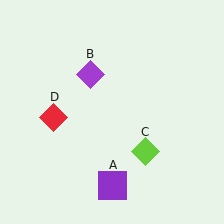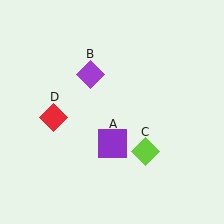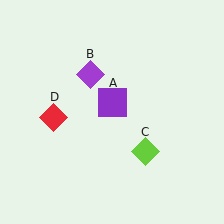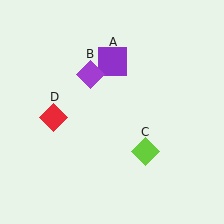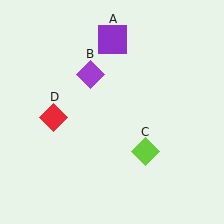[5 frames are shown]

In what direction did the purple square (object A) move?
The purple square (object A) moved up.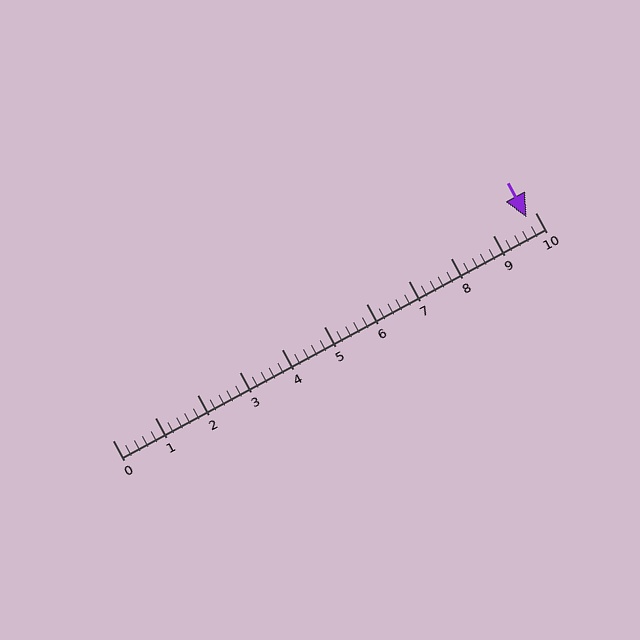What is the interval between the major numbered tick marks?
The major tick marks are spaced 1 units apart.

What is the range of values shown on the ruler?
The ruler shows values from 0 to 10.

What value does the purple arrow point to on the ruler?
The purple arrow points to approximately 9.8.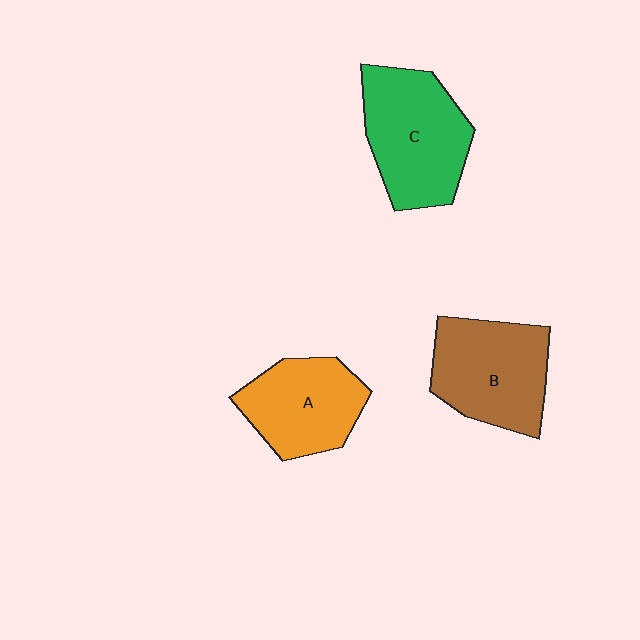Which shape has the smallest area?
Shape A (orange).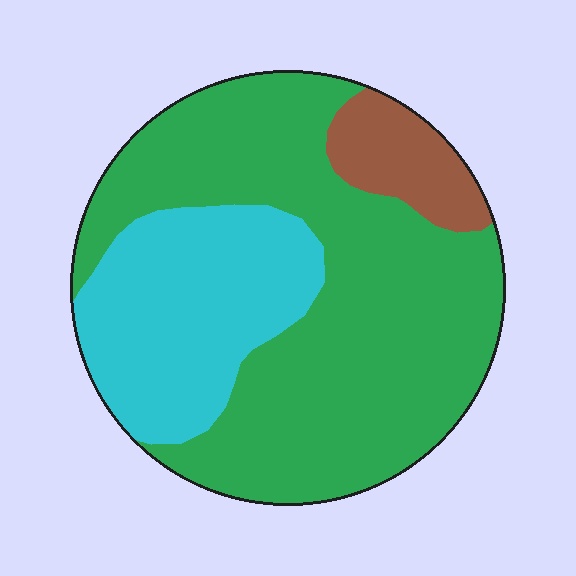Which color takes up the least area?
Brown, at roughly 10%.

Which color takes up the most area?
Green, at roughly 65%.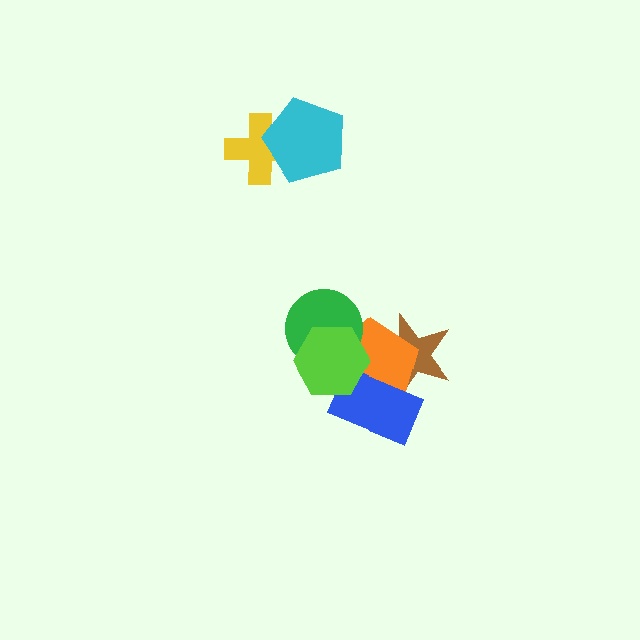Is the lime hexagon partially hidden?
No, no other shape covers it.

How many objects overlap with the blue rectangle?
3 objects overlap with the blue rectangle.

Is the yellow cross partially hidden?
Yes, it is partially covered by another shape.